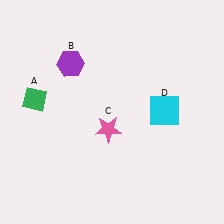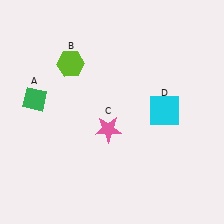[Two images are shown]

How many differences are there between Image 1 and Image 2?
There is 1 difference between the two images.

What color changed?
The hexagon (B) changed from purple in Image 1 to lime in Image 2.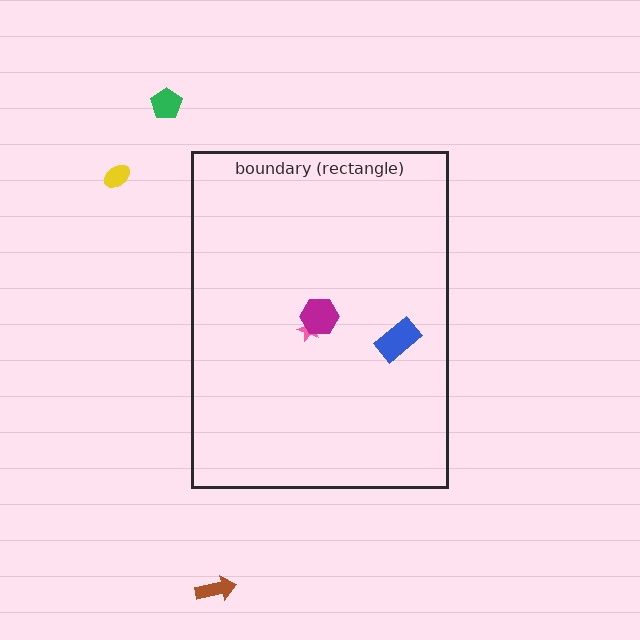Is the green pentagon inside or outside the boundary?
Outside.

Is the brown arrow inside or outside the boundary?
Outside.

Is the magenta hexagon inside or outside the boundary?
Inside.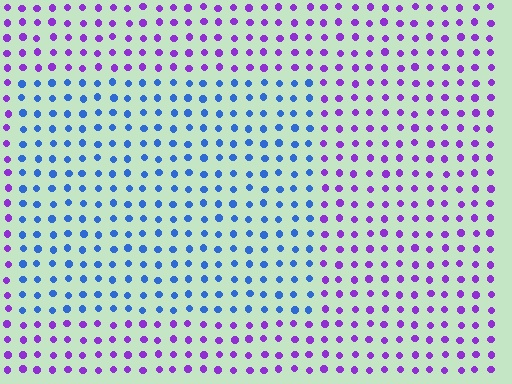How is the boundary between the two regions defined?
The boundary is defined purely by a slight shift in hue (about 58 degrees). Spacing, size, and orientation are identical on both sides.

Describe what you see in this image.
The image is filled with small purple elements in a uniform arrangement. A rectangle-shaped region is visible where the elements are tinted to a slightly different hue, forming a subtle color boundary.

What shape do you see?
I see a rectangle.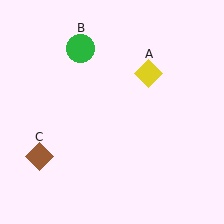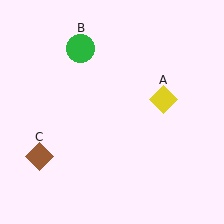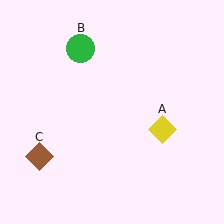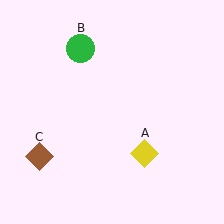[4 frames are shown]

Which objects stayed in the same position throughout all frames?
Green circle (object B) and brown diamond (object C) remained stationary.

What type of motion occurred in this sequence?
The yellow diamond (object A) rotated clockwise around the center of the scene.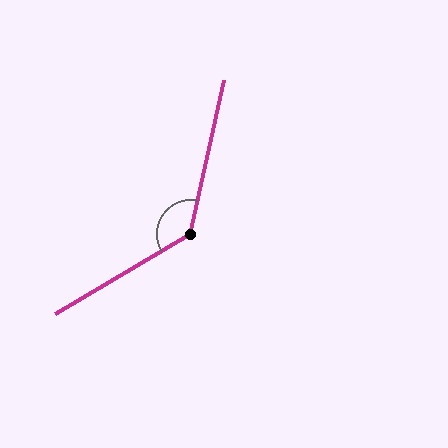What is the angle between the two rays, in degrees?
Approximately 133 degrees.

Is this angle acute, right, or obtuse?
It is obtuse.